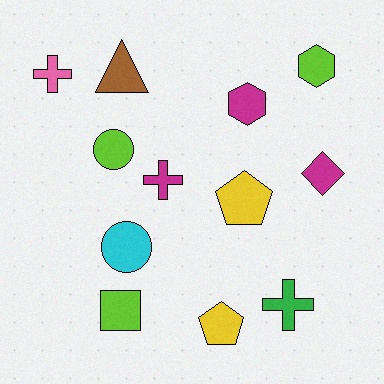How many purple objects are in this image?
There are no purple objects.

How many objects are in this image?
There are 12 objects.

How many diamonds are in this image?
There is 1 diamond.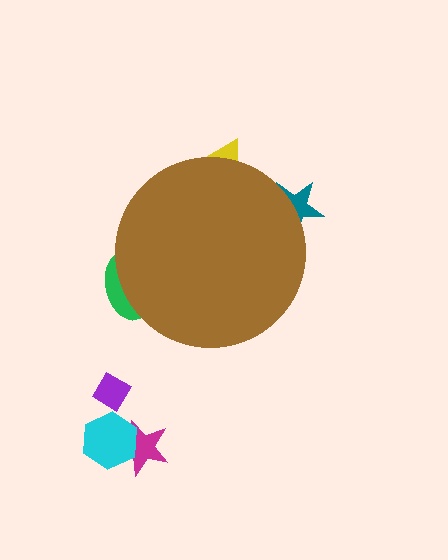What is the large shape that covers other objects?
A brown circle.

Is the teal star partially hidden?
Yes, the teal star is partially hidden behind the brown circle.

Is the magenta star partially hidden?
No, the magenta star is fully visible.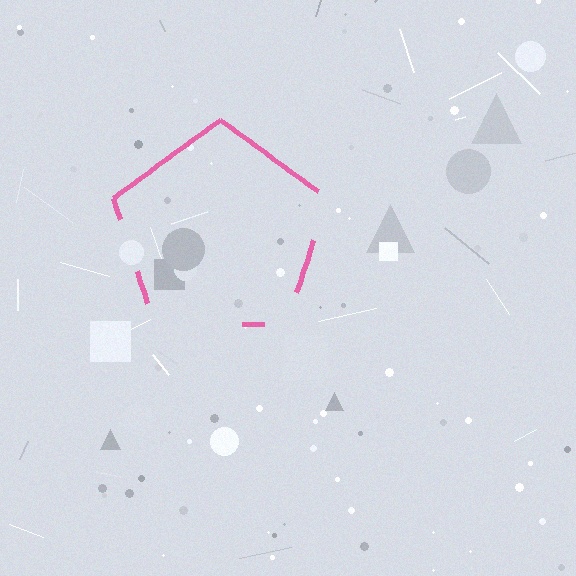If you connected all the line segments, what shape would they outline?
They would outline a pentagon.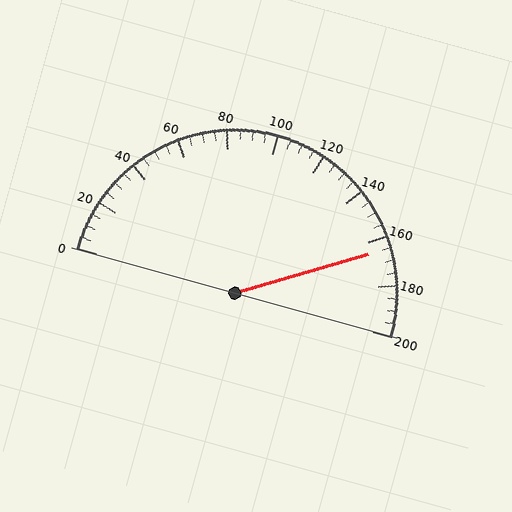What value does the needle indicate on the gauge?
The needle indicates approximately 165.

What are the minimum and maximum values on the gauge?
The gauge ranges from 0 to 200.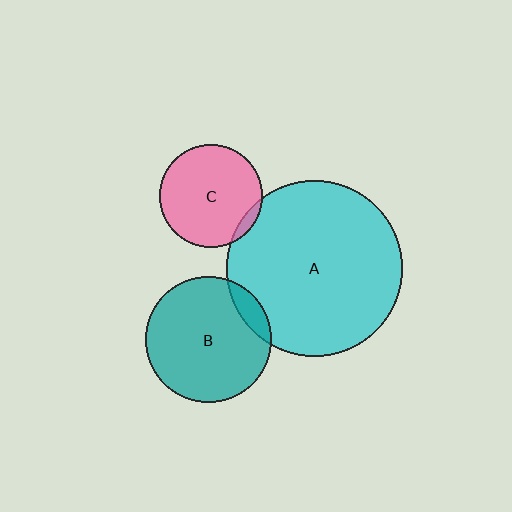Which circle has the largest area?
Circle A (cyan).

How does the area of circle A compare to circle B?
Approximately 1.9 times.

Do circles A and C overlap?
Yes.